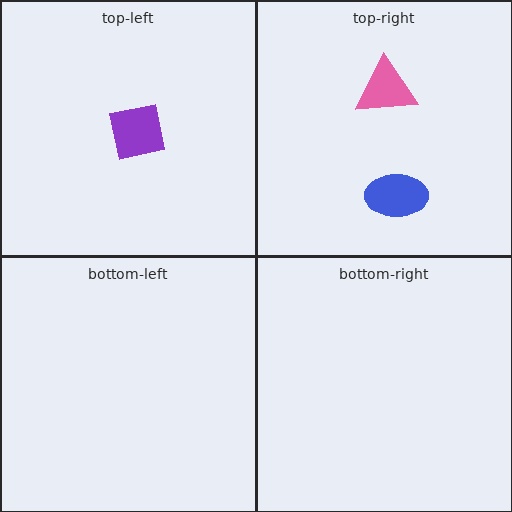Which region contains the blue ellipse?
The top-right region.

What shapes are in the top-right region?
The pink triangle, the blue ellipse.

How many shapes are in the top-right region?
2.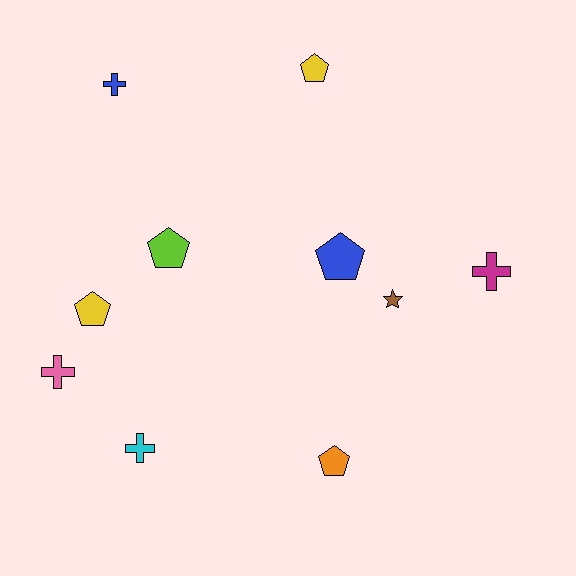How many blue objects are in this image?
There are 2 blue objects.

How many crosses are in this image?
There are 4 crosses.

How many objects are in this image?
There are 10 objects.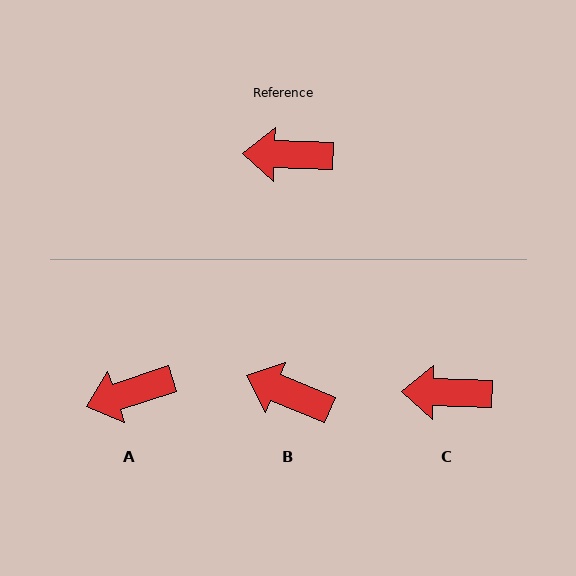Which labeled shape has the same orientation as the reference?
C.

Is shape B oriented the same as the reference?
No, it is off by about 20 degrees.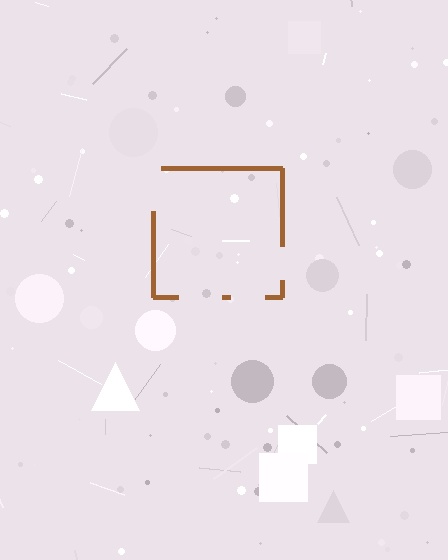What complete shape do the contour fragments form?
The contour fragments form a square.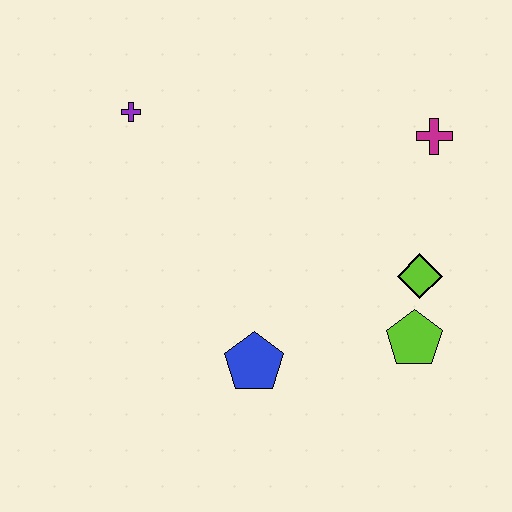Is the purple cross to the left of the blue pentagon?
Yes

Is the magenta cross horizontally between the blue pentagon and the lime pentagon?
No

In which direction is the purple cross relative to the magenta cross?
The purple cross is to the left of the magenta cross.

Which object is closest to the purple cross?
The blue pentagon is closest to the purple cross.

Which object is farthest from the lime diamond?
The purple cross is farthest from the lime diamond.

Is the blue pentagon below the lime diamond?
Yes